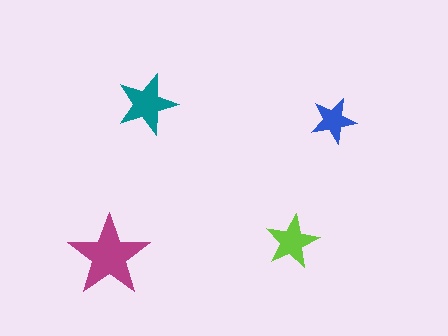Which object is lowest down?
The magenta star is bottommost.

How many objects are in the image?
There are 4 objects in the image.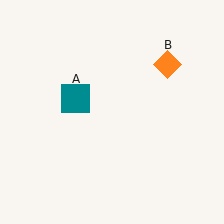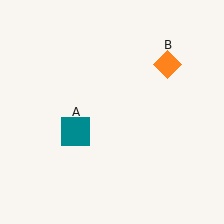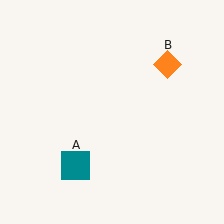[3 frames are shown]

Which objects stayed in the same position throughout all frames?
Orange diamond (object B) remained stationary.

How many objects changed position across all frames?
1 object changed position: teal square (object A).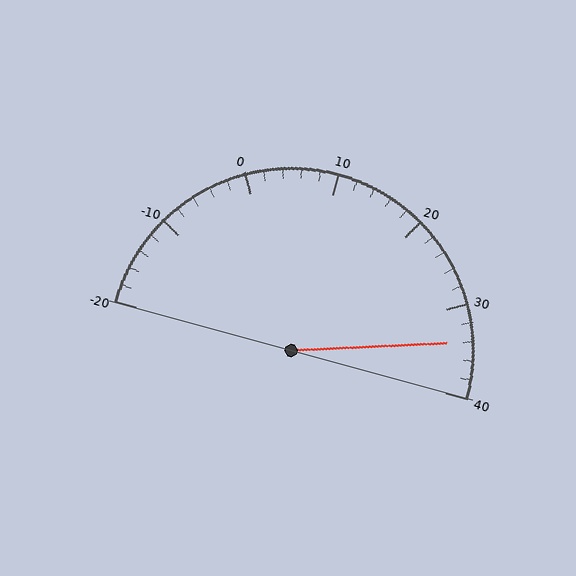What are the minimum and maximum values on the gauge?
The gauge ranges from -20 to 40.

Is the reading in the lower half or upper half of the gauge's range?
The reading is in the upper half of the range (-20 to 40).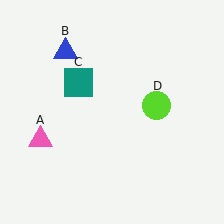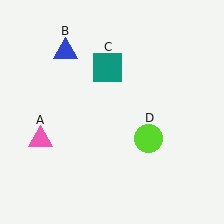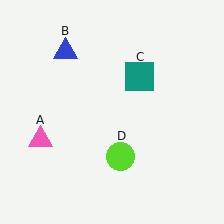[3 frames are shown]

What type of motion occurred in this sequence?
The teal square (object C), lime circle (object D) rotated clockwise around the center of the scene.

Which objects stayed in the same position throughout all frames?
Pink triangle (object A) and blue triangle (object B) remained stationary.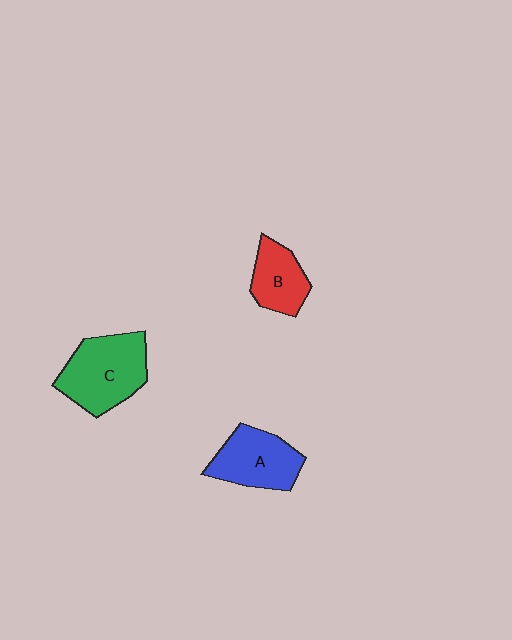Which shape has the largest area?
Shape C (green).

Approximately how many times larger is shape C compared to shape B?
Approximately 1.7 times.